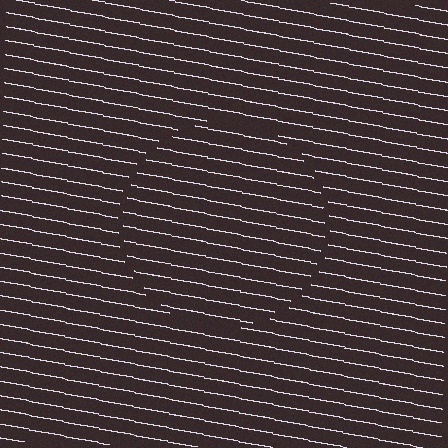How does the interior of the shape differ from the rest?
The interior of the shape contains the same grating, shifted by half a period — the contour is defined by the phase discontinuity where line-ends from the inner and outer gratings abut.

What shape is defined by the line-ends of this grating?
An illusory circle. The interior of the shape contains the same grating, shifted by half a period — the contour is defined by the phase discontinuity where line-ends from the inner and outer gratings abut.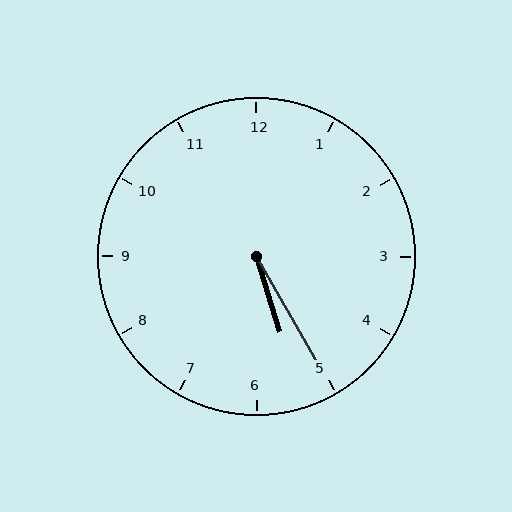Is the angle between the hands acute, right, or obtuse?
It is acute.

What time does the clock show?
5:25.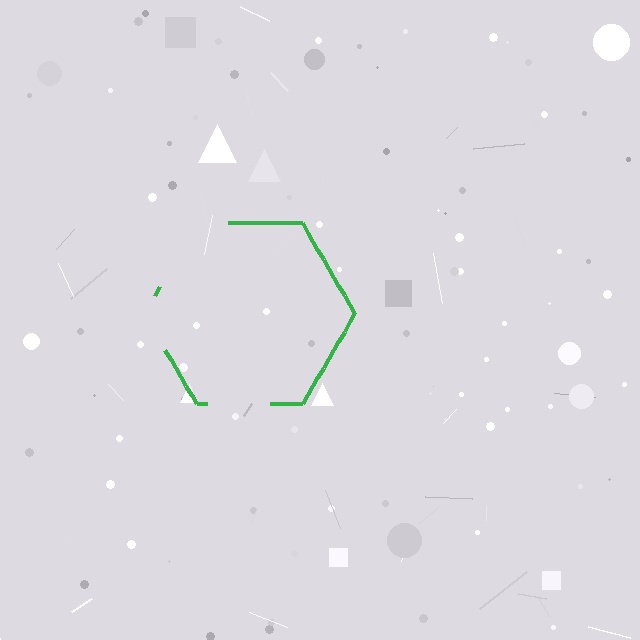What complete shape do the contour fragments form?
The contour fragments form a hexagon.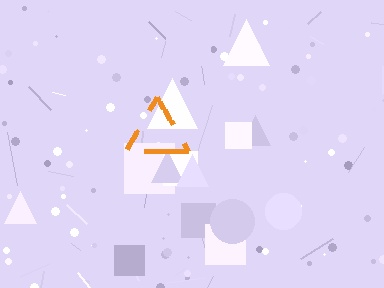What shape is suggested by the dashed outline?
The dashed outline suggests a triangle.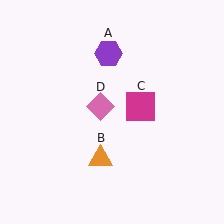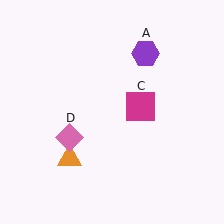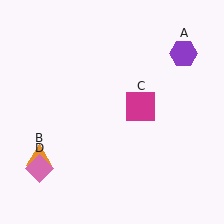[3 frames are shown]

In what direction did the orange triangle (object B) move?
The orange triangle (object B) moved left.